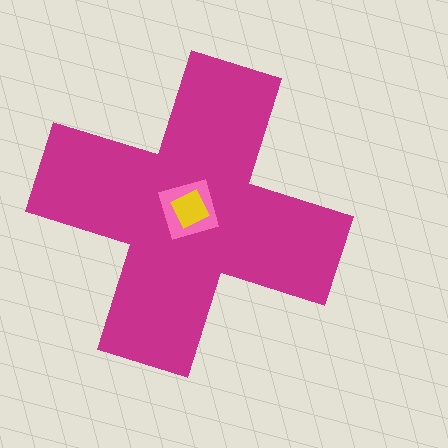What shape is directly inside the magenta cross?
The pink diamond.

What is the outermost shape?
The magenta cross.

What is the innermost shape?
The yellow square.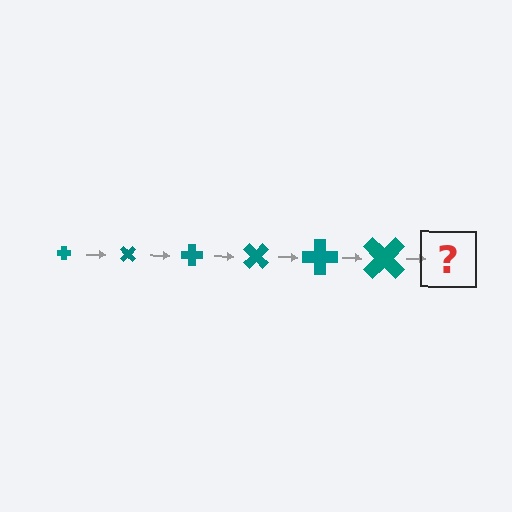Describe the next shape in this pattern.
It should be a cross, larger than the previous one and rotated 270 degrees from the start.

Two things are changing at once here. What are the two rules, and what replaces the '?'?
The two rules are that the cross grows larger each step and it rotates 45 degrees each step. The '?' should be a cross, larger than the previous one and rotated 270 degrees from the start.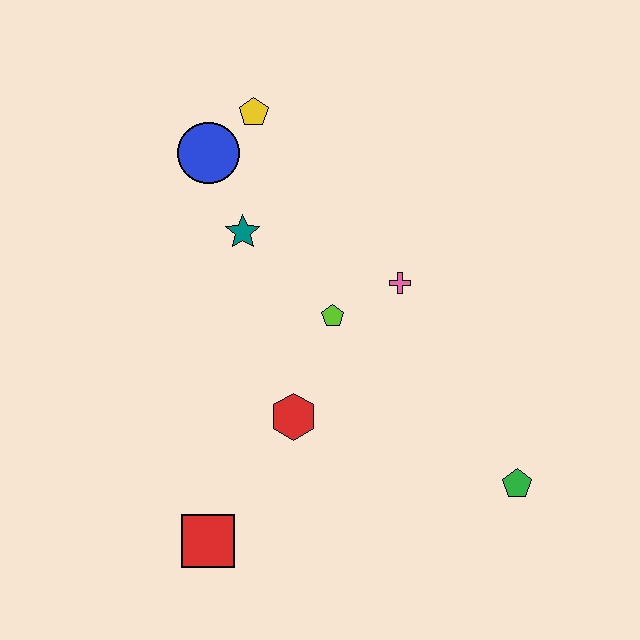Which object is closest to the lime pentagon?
The pink cross is closest to the lime pentagon.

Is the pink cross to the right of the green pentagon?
No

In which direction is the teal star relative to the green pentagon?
The teal star is to the left of the green pentagon.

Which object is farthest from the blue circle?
The green pentagon is farthest from the blue circle.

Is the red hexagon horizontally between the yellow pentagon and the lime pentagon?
Yes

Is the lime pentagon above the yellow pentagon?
No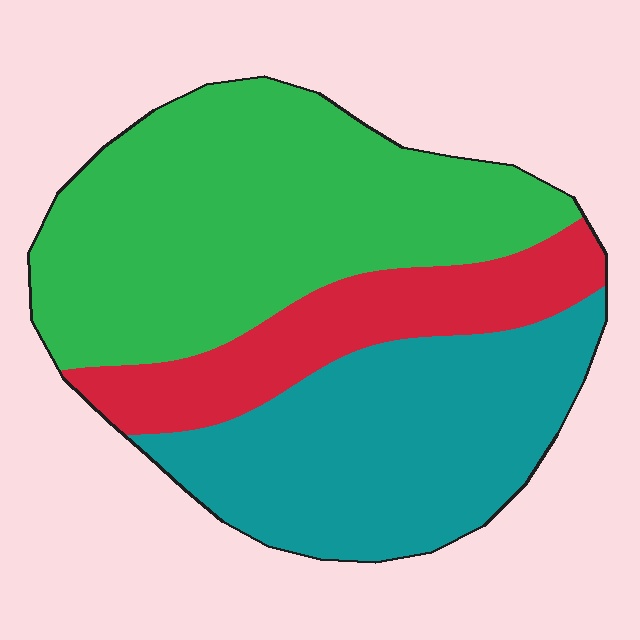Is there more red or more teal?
Teal.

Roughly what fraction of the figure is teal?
Teal covers around 35% of the figure.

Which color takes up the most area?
Green, at roughly 45%.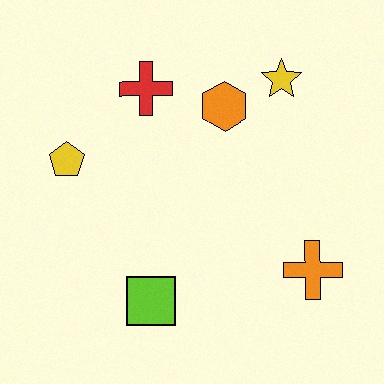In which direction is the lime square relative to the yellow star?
The lime square is below the yellow star.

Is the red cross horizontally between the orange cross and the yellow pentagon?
Yes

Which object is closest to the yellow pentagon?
The red cross is closest to the yellow pentagon.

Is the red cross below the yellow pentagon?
No